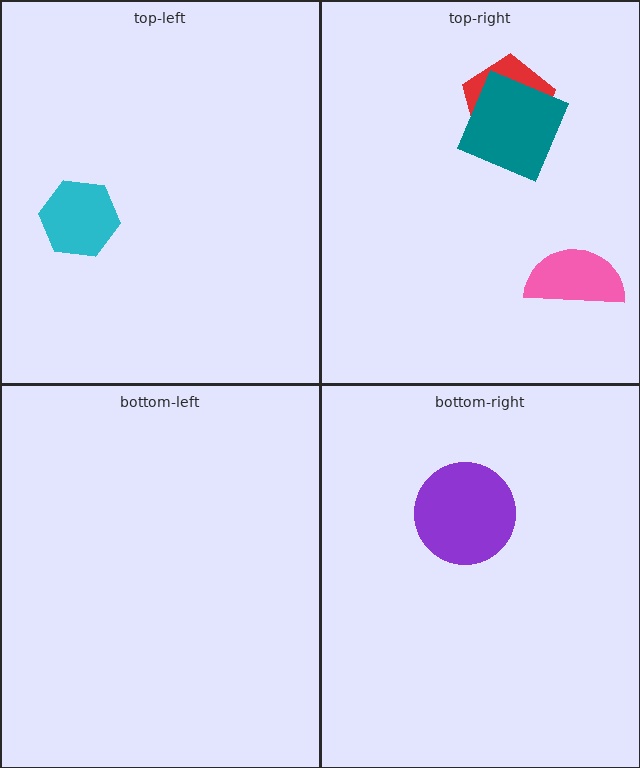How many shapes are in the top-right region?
3.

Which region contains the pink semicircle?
The top-right region.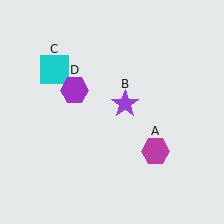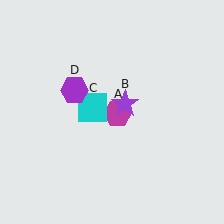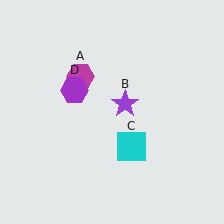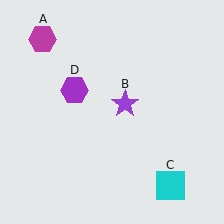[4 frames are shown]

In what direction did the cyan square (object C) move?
The cyan square (object C) moved down and to the right.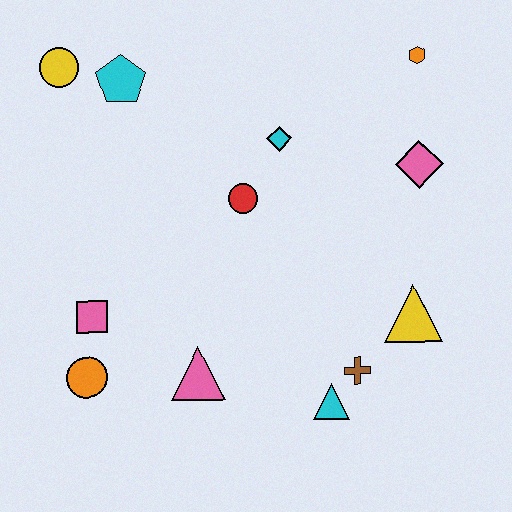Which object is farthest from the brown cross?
The yellow circle is farthest from the brown cross.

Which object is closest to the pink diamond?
The orange hexagon is closest to the pink diamond.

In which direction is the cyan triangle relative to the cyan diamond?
The cyan triangle is below the cyan diamond.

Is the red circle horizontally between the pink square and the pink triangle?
No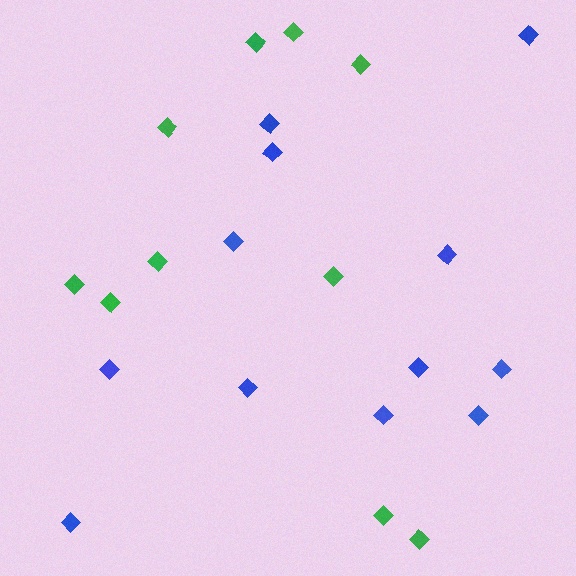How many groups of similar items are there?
There are 2 groups: one group of green diamonds (10) and one group of blue diamonds (12).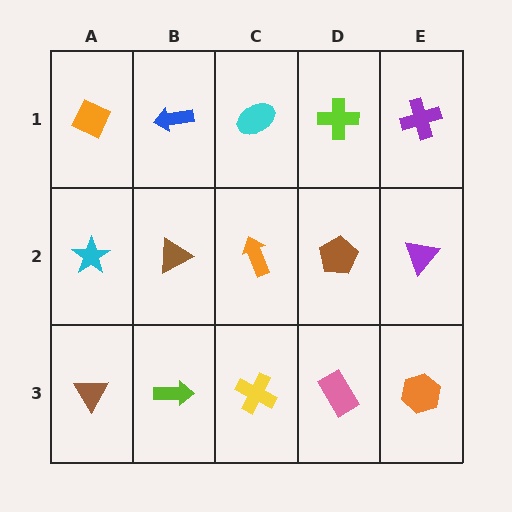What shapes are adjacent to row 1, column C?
An orange arrow (row 2, column C), a blue arrow (row 1, column B), a lime cross (row 1, column D).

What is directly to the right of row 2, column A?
A brown triangle.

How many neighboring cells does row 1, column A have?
2.